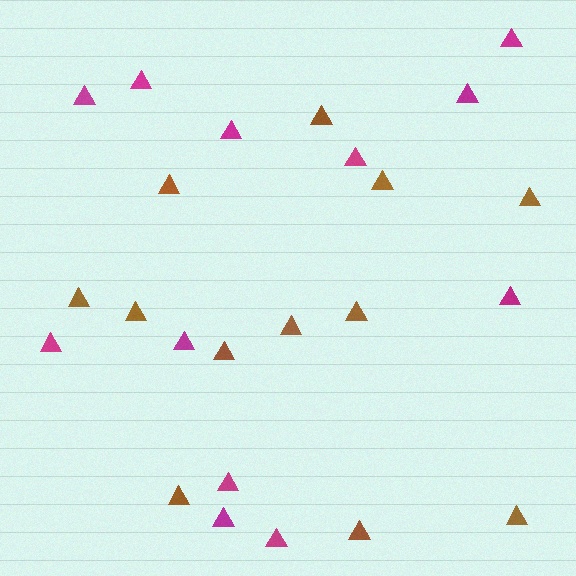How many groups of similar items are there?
There are 2 groups: one group of brown triangles (12) and one group of magenta triangles (12).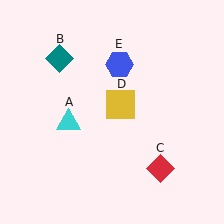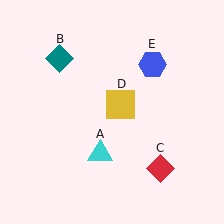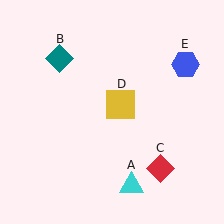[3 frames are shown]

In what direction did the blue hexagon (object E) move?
The blue hexagon (object E) moved right.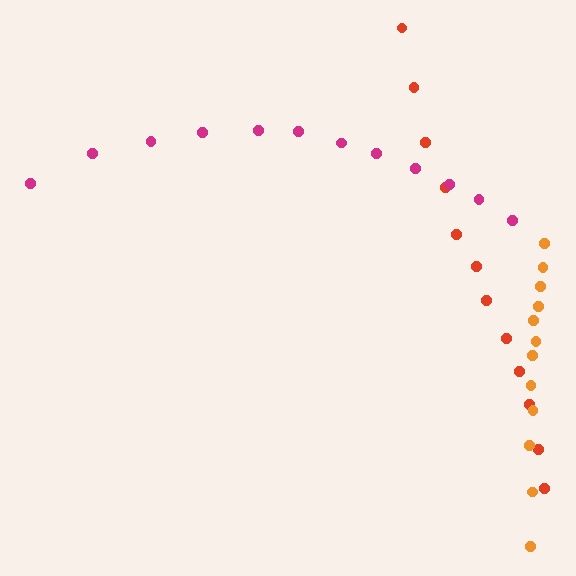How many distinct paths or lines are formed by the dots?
There are 3 distinct paths.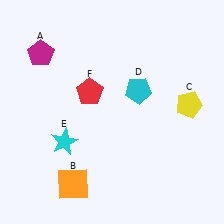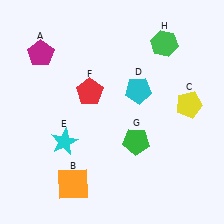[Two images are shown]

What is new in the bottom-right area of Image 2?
A green pentagon (G) was added in the bottom-right area of Image 2.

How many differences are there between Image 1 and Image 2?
There are 2 differences between the two images.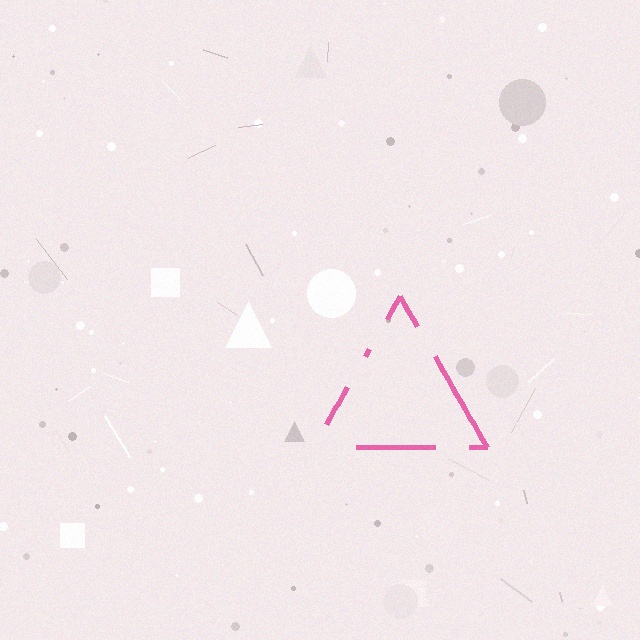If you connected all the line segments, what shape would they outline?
They would outline a triangle.